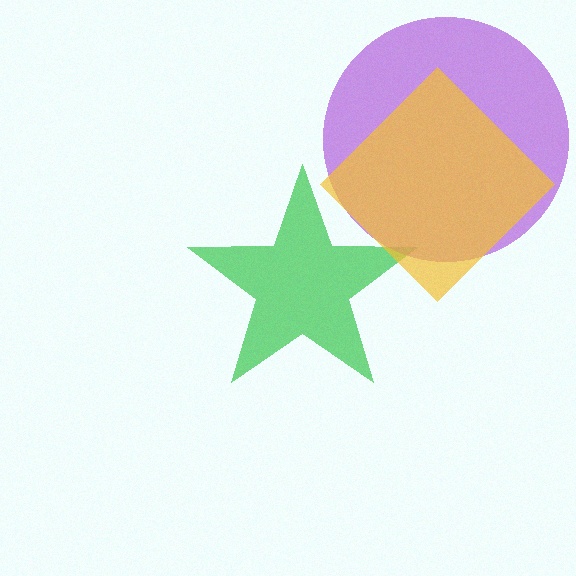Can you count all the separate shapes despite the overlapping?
Yes, there are 3 separate shapes.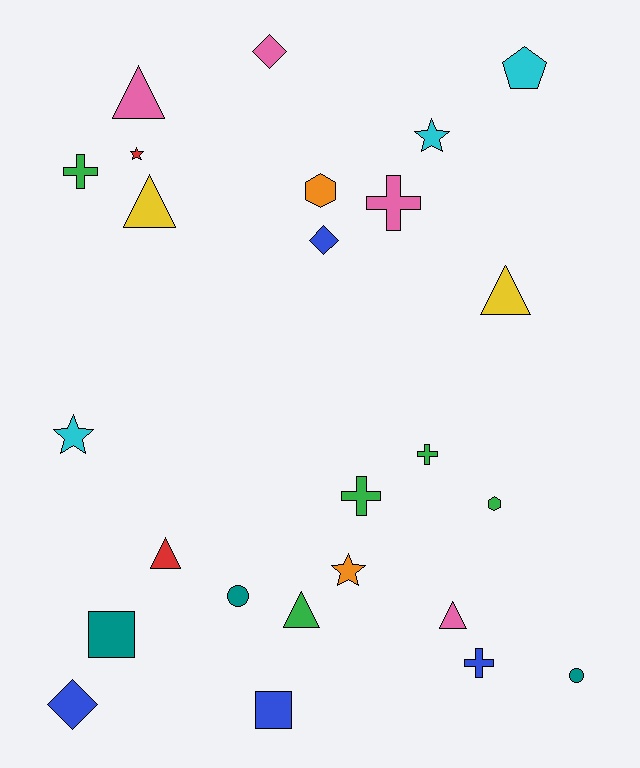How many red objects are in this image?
There are 2 red objects.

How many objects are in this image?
There are 25 objects.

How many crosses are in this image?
There are 5 crosses.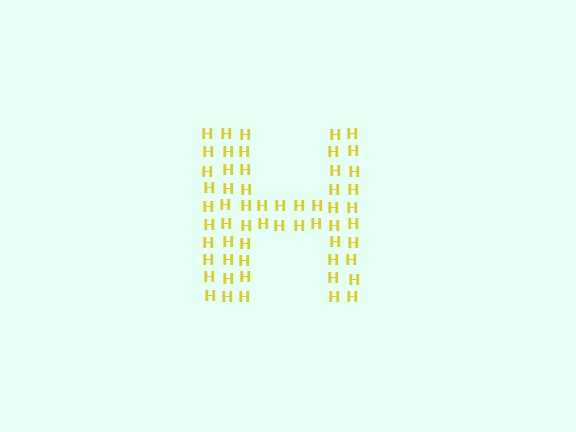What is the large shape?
The large shape is the letter H.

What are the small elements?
The small elements are letter H's.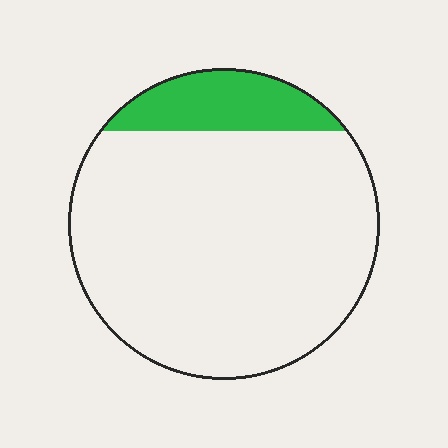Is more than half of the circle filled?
No.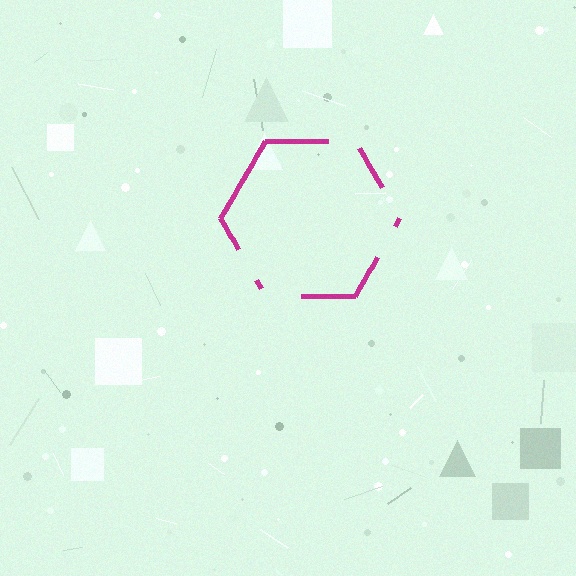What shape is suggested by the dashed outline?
The dashed outline suggests a hexagon.